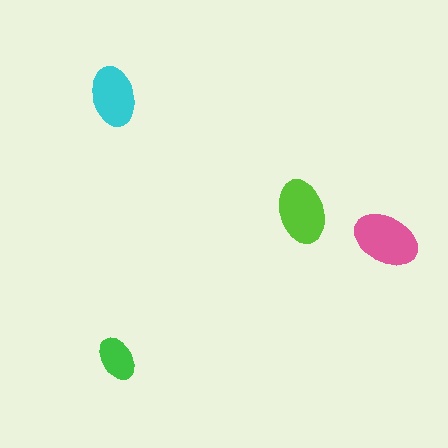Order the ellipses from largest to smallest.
the pink one, the lime one, the cyan one, the green one.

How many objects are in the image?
There are 4 objects in the image.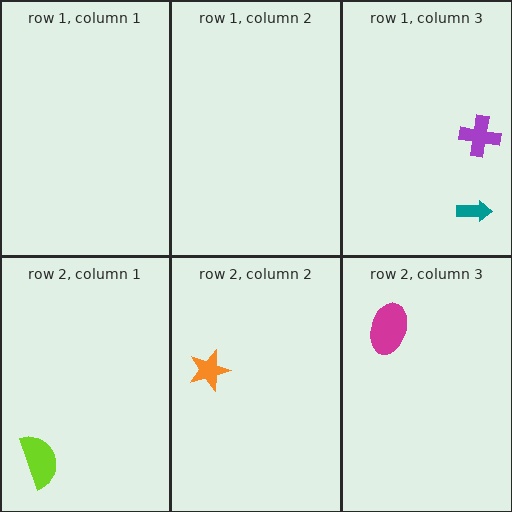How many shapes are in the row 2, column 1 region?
1.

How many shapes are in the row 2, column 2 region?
1.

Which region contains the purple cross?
The row 1, column 3 region.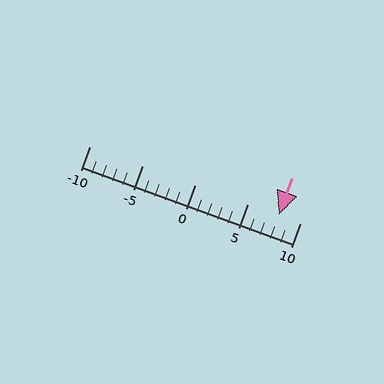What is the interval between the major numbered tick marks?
The major tick marks are spaced 5 units apart.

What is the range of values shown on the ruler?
The ruler shows values from -10 to 10.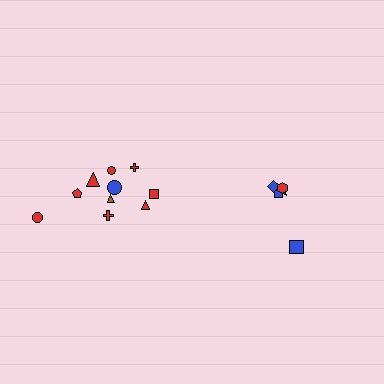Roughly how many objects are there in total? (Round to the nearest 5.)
Roughly 15 objects in total.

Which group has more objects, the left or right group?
The left group.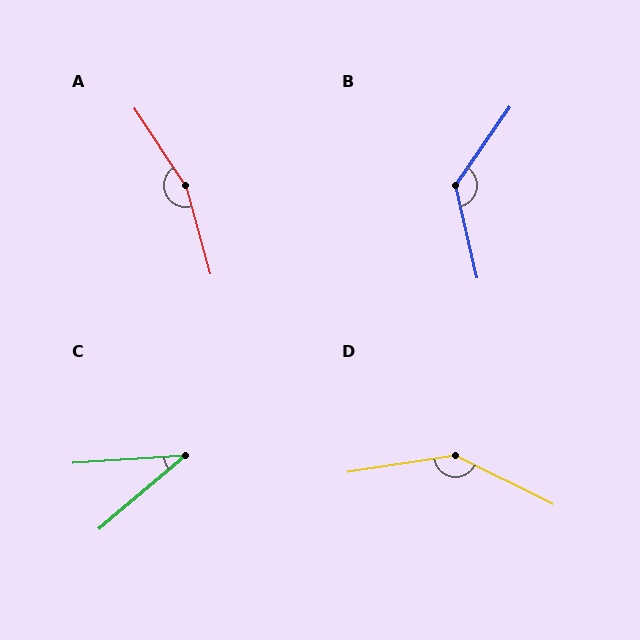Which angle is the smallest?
C, at approximately 36 degrees.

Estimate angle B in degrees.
Approximately 132 degrees.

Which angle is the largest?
A, at approximately 162 degrees.